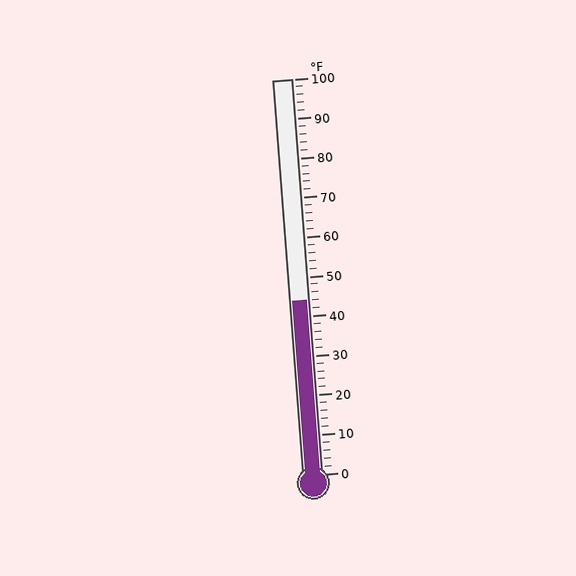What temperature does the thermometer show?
The thermometer shows approximately 44°F.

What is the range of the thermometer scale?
The thermometer scale ranges from 0°F to 100°F.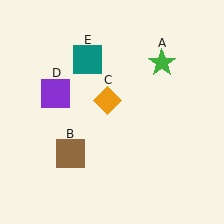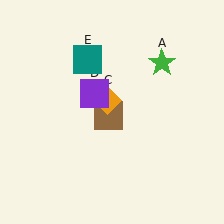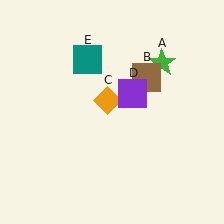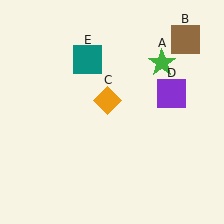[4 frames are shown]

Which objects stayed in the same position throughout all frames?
Green star (object A) and orange diamond (object C) and teal square (object E) remained stationary.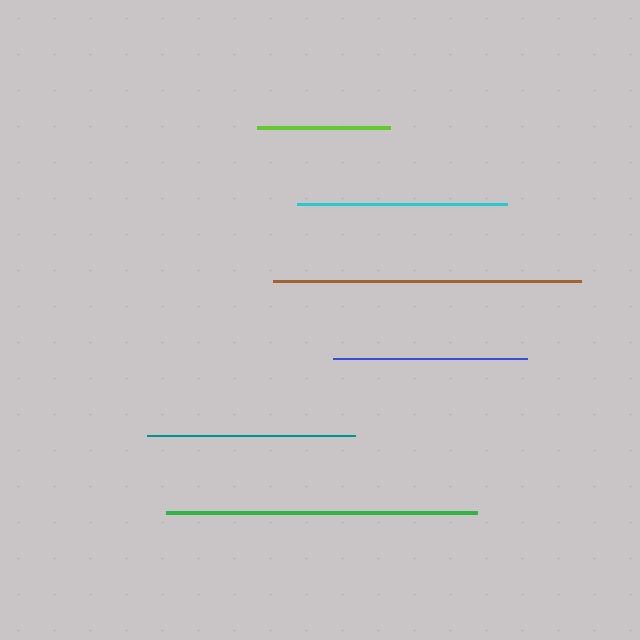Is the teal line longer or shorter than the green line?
The green line is longer than the teal line.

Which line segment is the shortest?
The lime line is the shortest at approximately 133 pixels.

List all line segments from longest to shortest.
From longest to shortest: green, brown, cyan, teal, blue, lime.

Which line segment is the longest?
The green line is the longest at approximately 311 pixels.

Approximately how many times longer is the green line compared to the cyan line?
The green line is approximately 1.5 times the length of the cyan line.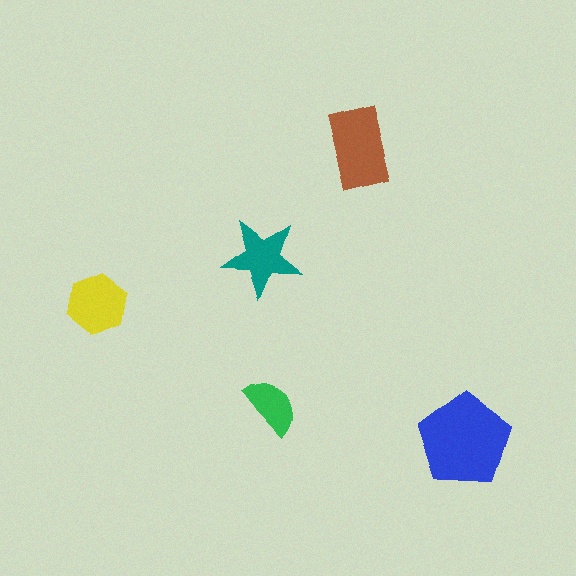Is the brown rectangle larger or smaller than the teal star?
Larger.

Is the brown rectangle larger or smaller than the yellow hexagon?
Larger.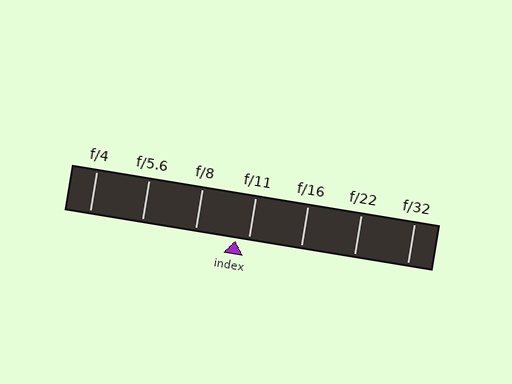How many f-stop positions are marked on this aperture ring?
There are 7 f-stop positions marked.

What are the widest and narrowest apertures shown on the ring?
The widest aperture shown is f/4 and the narrowest is f/32.